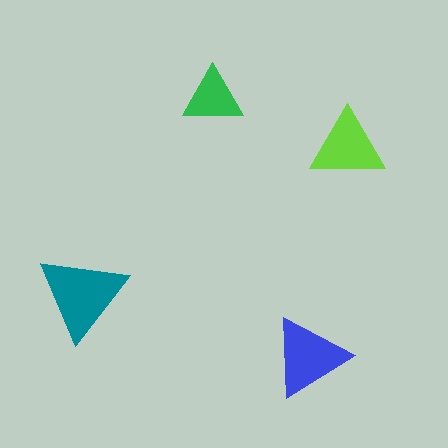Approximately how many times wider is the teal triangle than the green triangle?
About 1.5 times wider.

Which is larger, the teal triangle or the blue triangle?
The teal one.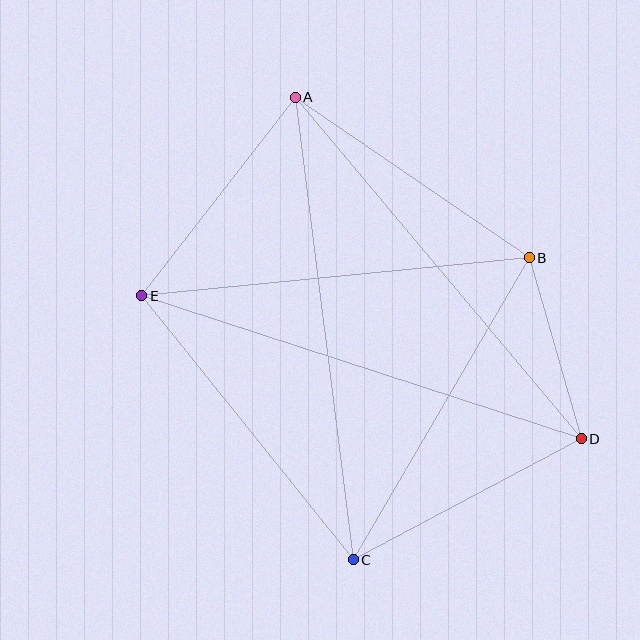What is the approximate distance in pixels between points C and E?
The distance between C and E is approximately 338 pixels.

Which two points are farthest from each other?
Points A and C are farthest from each other.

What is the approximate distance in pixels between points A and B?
The distance between A and B is approximately 284 pixels.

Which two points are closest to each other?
Points B and D are closest to each other.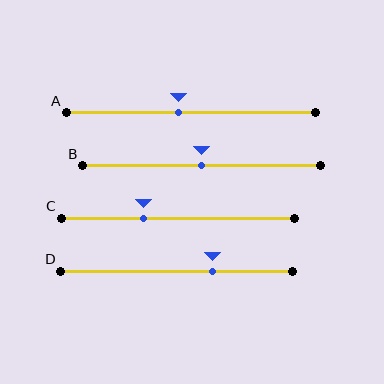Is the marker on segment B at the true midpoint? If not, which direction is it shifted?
Yes, the marker on segment B is at the true midpoint.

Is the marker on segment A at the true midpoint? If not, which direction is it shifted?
No, the marker on segment A is shifted to the left by about 5% of the segment length.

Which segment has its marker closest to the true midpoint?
Segment B has its marker closest to the true midpoint.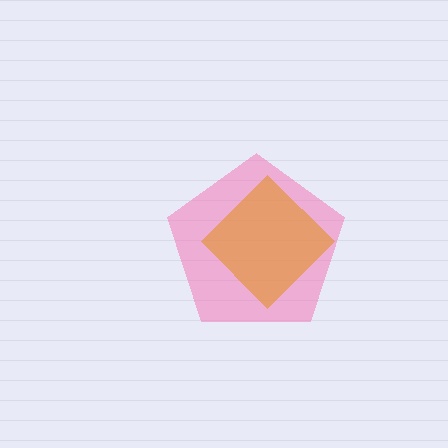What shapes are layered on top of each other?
The layered shapes are: a pink pentagon, an orange diamond.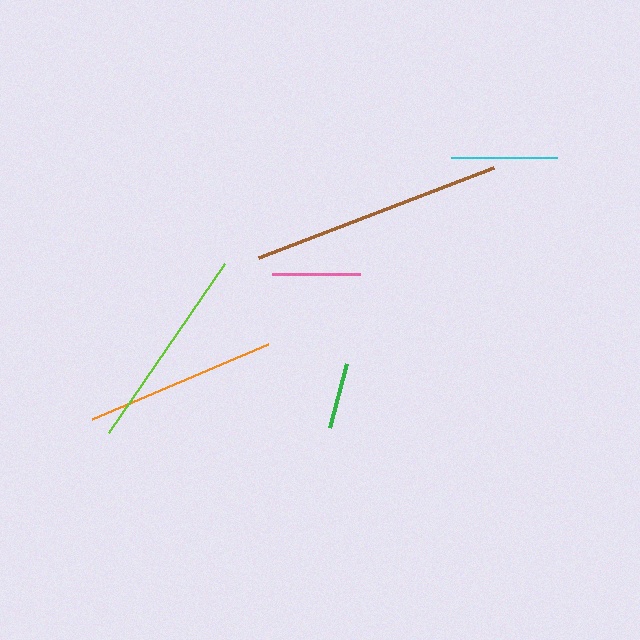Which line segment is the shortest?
The green line is the shortest at approximately 66 pixels.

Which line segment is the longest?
The brown line is the longest at approximately 252 pixels.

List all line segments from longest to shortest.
From longest to shortest: brown, lime, orange, cyan, pink, green.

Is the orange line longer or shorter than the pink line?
The orange line is longer than the pink line.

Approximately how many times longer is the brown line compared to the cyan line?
The brown line is approximately 2.4 times the length of the cyan line.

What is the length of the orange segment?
The orange segment is approximately 191 pixels long.